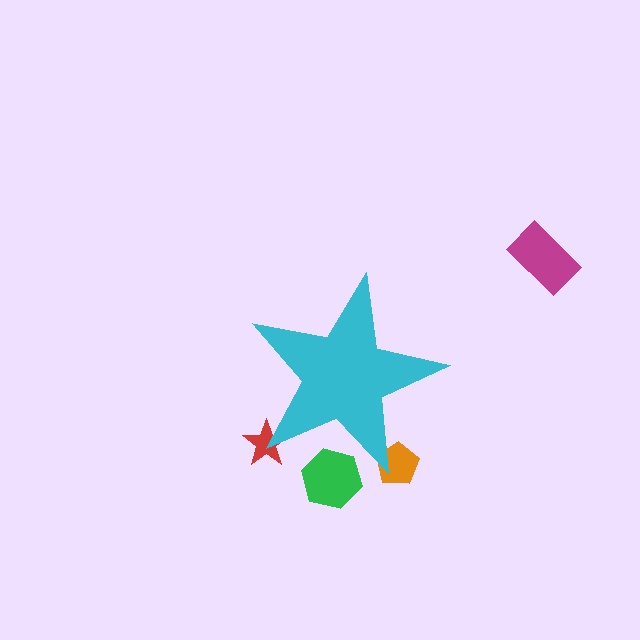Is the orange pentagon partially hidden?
Yes, the orange pentagon is partially hidden behind the cyan star.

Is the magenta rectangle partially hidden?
No, the magenta rectangle is fully visible.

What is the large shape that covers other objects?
A cyan star.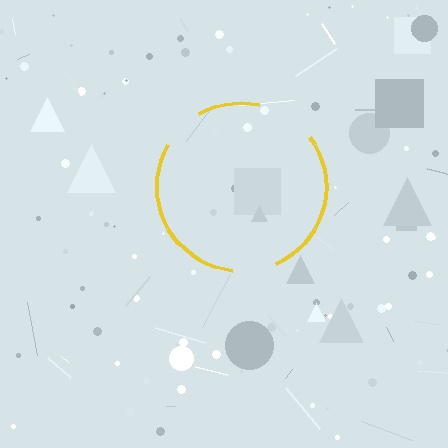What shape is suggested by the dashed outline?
The dashed outline suggests a circle.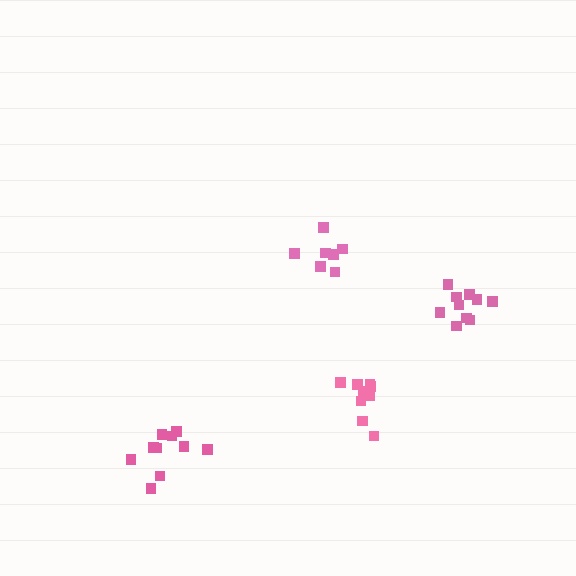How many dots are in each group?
Group 1: 10 dots, Group 2: 10 dots, Group 3: 9 dots, Group 4: 7 dots (36 total).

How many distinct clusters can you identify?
There are 4 distinct clusters.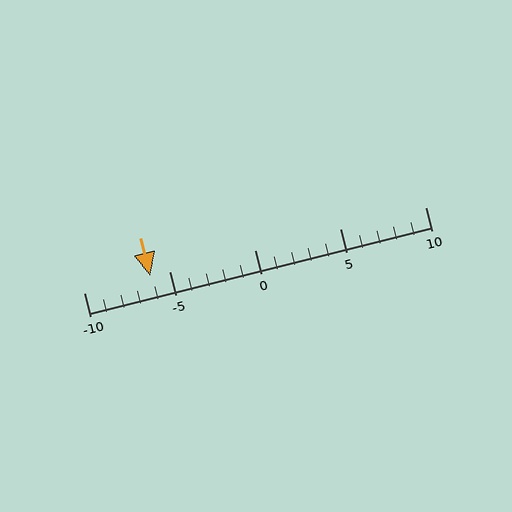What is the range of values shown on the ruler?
The ruler shows values from -10 to 10.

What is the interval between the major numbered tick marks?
The major tick marks are spaced 5 units apart.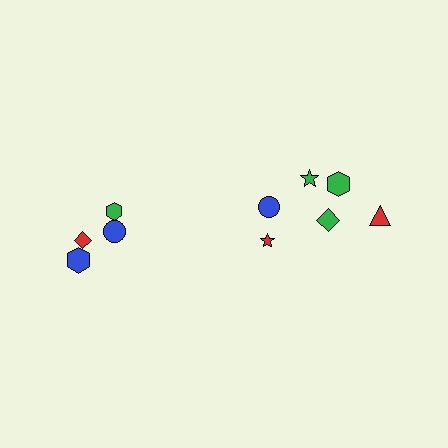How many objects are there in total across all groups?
There are 10 objects.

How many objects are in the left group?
There are 4 objects.